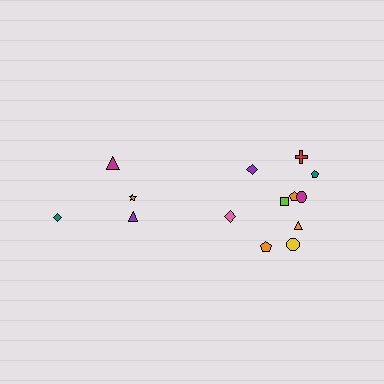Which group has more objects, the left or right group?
The right group.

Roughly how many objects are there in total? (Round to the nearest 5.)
Roughly 15 objects in total.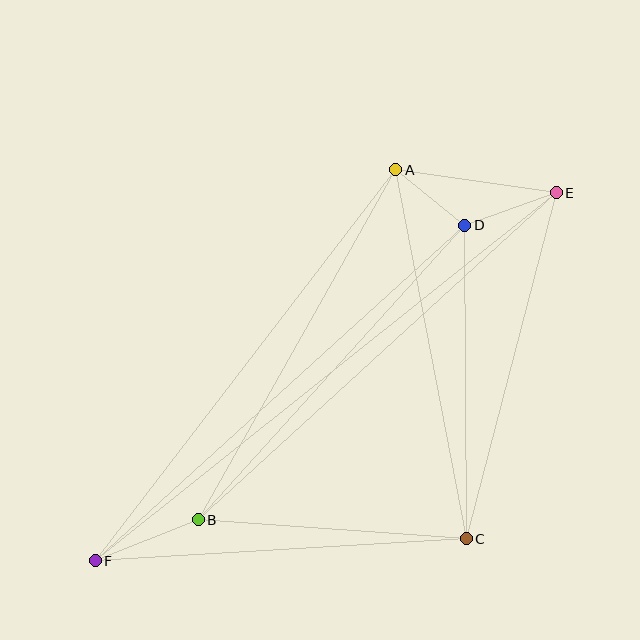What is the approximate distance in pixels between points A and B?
The distance between A and B is approximately 402 pixels.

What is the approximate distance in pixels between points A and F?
The distance between A and F is approximately 493 pixels.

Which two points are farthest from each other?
Points E and F are farthest from each other.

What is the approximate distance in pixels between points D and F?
The distance between D and F is approximately 499 pixels.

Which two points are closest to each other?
Points A and D are closest to each other.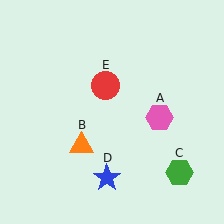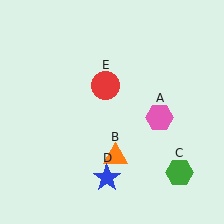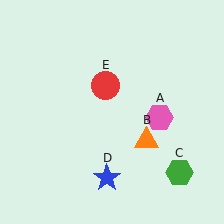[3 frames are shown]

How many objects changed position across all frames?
1 object changed position: orange triangle (object B).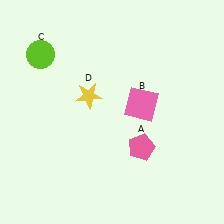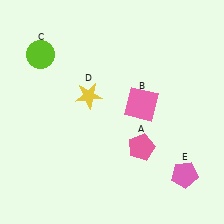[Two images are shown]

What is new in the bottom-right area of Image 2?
A pink pentagon (E) was added in the bottom-right area of Image 2.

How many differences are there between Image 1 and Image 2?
There is 1 difference between the two images.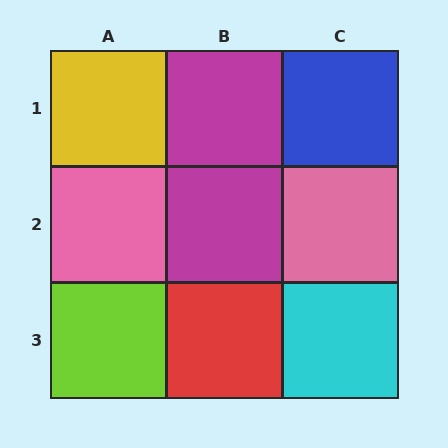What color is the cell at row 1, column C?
Blue.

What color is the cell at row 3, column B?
Red.